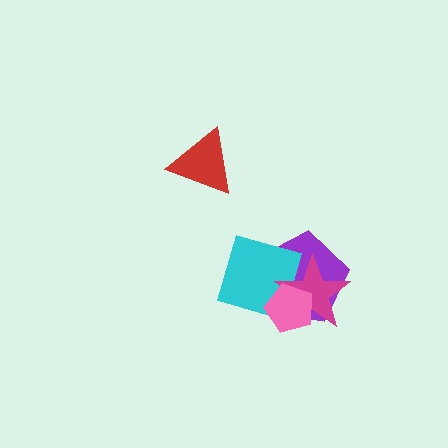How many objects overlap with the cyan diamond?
3 objects overlap with the cyan diamond.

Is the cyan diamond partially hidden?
Yes, it is partially covered by another shape.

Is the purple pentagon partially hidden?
Yes, it is partially covered by another shape.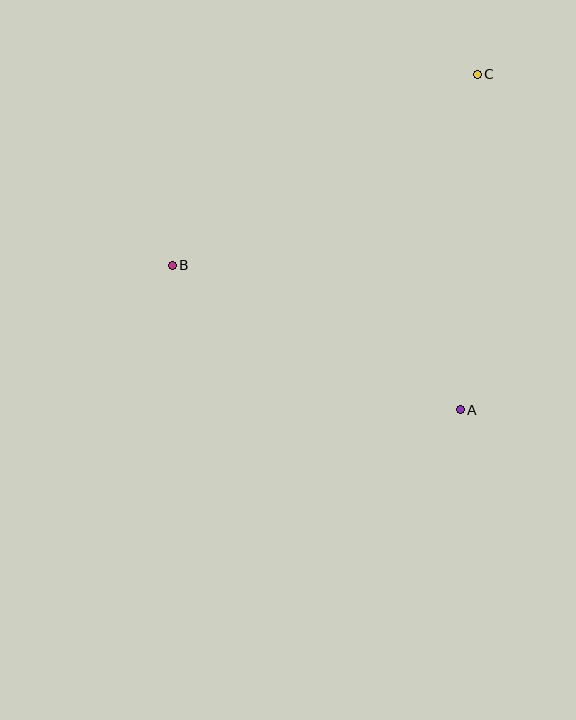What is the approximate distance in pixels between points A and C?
The distance between A and C is approximately 336 pixels.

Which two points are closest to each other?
Points A and B are closest to each other.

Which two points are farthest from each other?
Points B and C are farthest from each other.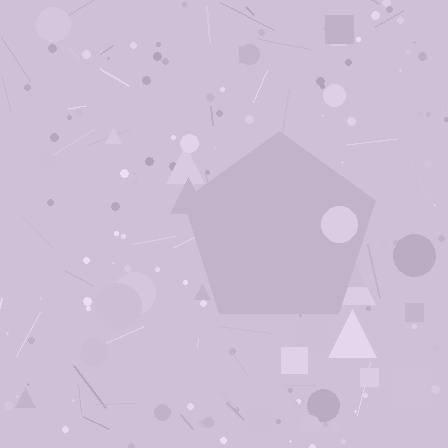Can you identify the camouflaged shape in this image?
The camouflaged shape is a pentagon.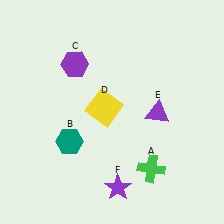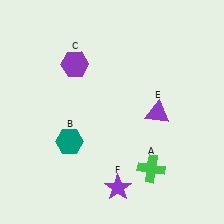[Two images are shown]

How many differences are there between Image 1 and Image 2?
There is 1 difference between the two images.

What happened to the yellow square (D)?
The yellow square (D) was removed in Image 2. It was in the top-left area of Image 1.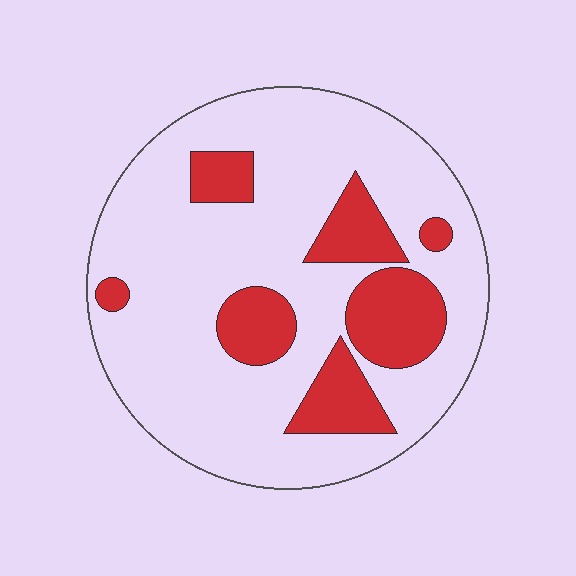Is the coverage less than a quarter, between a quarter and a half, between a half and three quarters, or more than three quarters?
Less than a quarter.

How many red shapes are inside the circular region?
7.